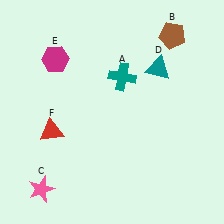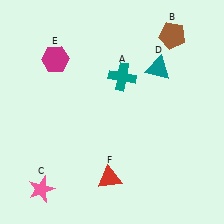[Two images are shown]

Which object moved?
The red triangle (F) moved right.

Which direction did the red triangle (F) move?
The red triangle (F) moved right.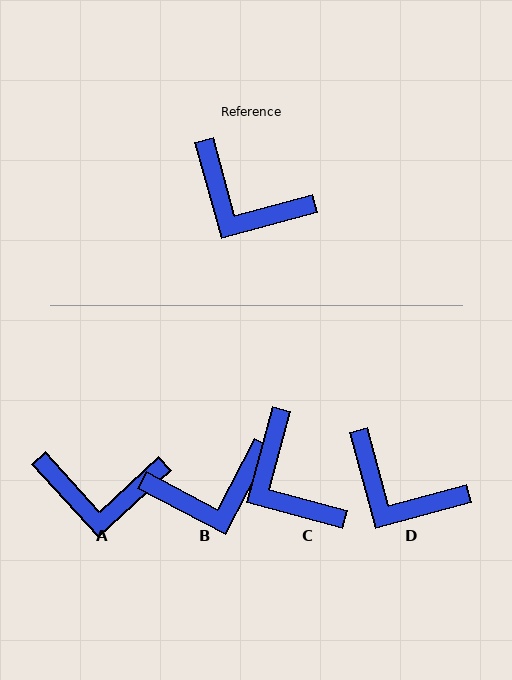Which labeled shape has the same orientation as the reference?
D.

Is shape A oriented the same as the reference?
No, it is off by about 27 degrees.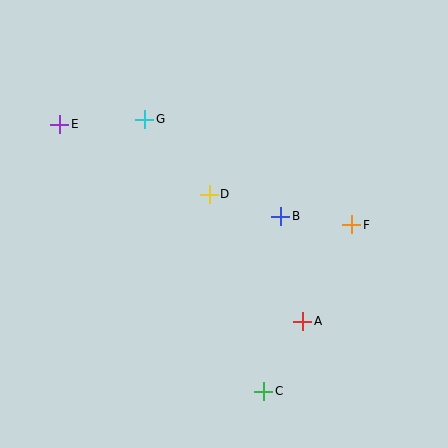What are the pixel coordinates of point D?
Point D is at (209, 194).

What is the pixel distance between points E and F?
The distance between E and F is 309 pixels.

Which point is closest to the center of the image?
Point D at (209, 194) is closest to the center.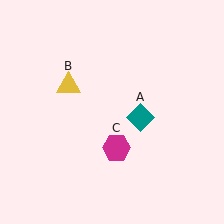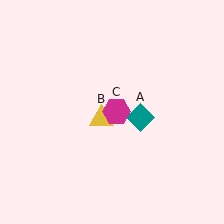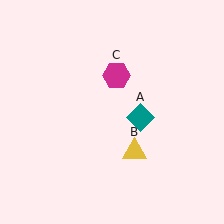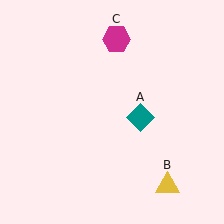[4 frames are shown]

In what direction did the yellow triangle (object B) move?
The yellow triangle (object B) moved down and to the right.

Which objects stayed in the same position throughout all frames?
Teal diamond (object A) remained stationary.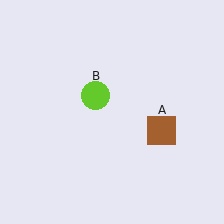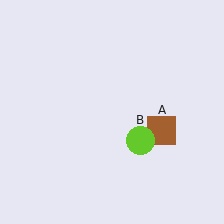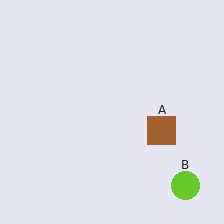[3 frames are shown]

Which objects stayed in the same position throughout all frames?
Brown square (object A) remained stationary.